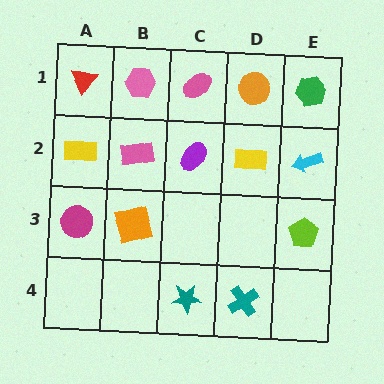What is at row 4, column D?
A teal cross.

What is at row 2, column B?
A pink rectangle.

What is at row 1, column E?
A green hexagon.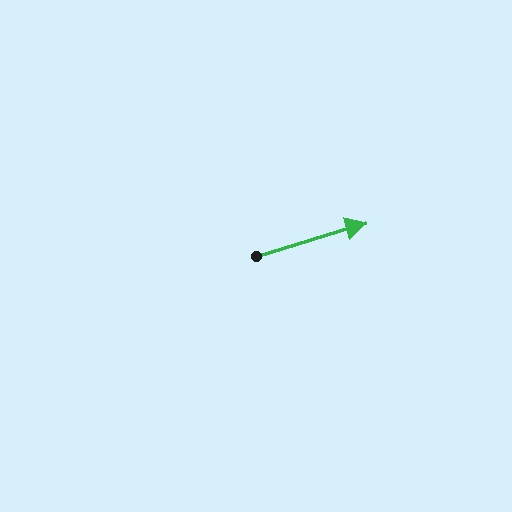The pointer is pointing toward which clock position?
Roughly 2 o'clock.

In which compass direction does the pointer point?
East.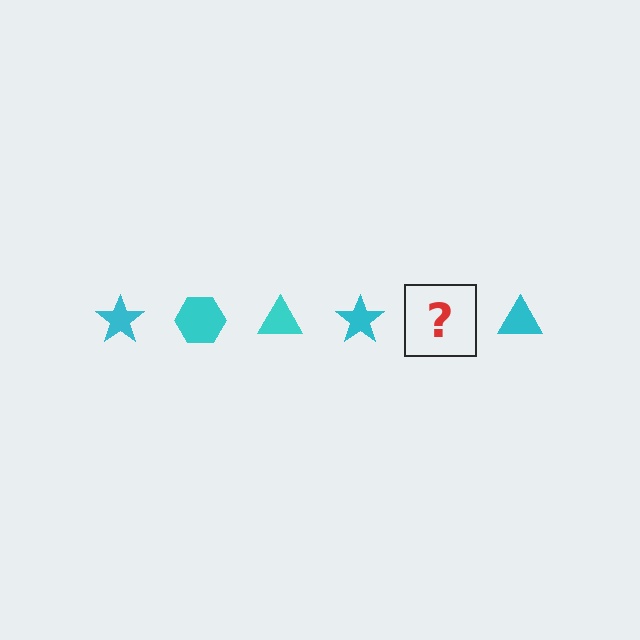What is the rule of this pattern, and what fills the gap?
The rule is that the pattern cycles through star, hexagon, triangle shapes in cyan. The gap should be filled with a cyan hexagon.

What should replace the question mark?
The question mark should be replaced with a cyan hexagon.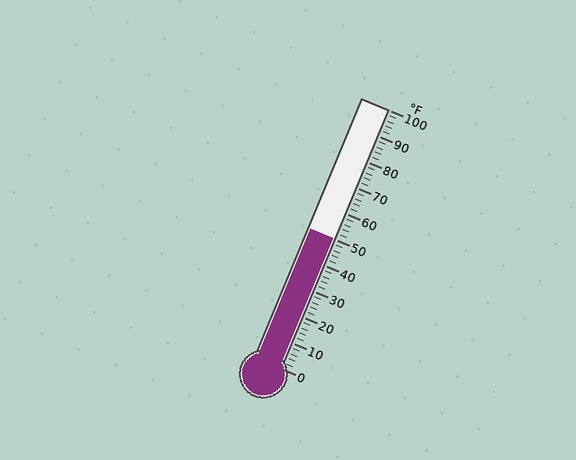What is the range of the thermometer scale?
The thermometer scale ranges from 0°F to 100°F.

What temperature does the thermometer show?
The thermometer shows approximately 50°F.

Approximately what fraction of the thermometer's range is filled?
The thermometer is filled to approximately 50% of its range.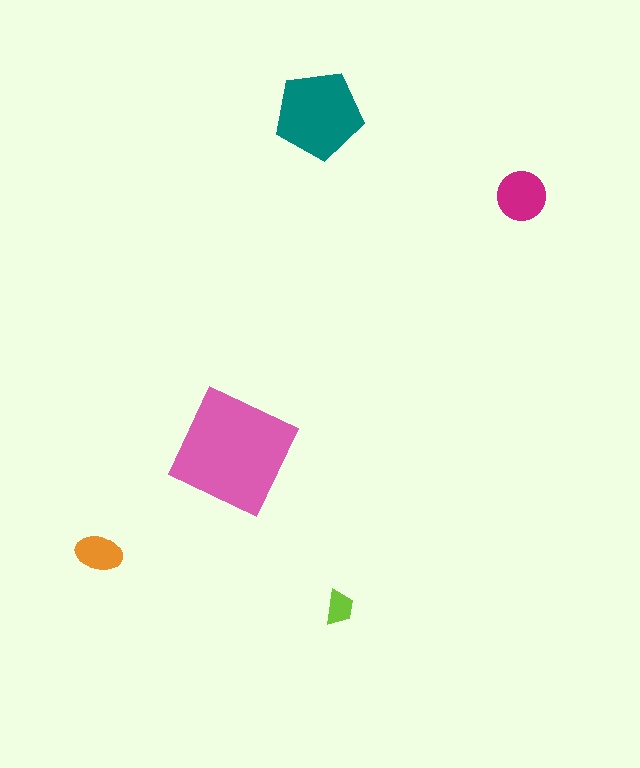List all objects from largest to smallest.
The pink square, the teal pentagon, the magenta circle, the orange ellipse, the lime trapezoid.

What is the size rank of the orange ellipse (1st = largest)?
4th.